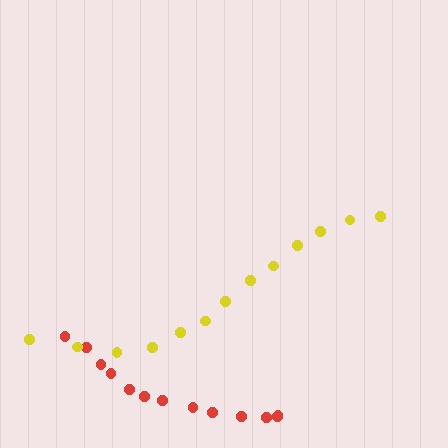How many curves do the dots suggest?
There are 2 distinct paths.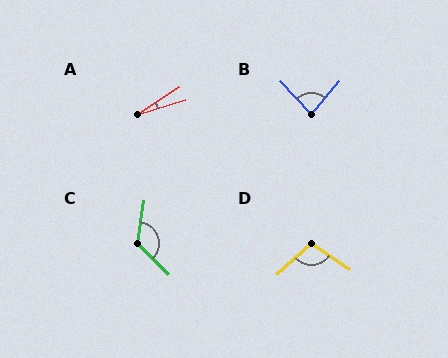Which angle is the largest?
C, at approximately 126 degrees.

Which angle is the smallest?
A, at approximately 16 degrees.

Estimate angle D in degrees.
Approximately 103 degrees.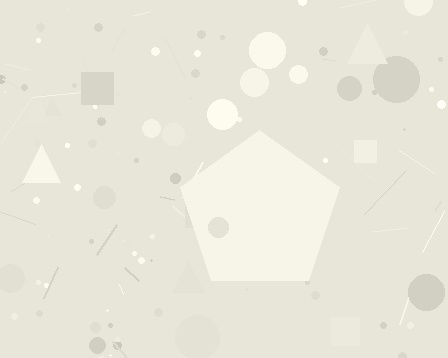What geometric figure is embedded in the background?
A pentagon is embedded in the background.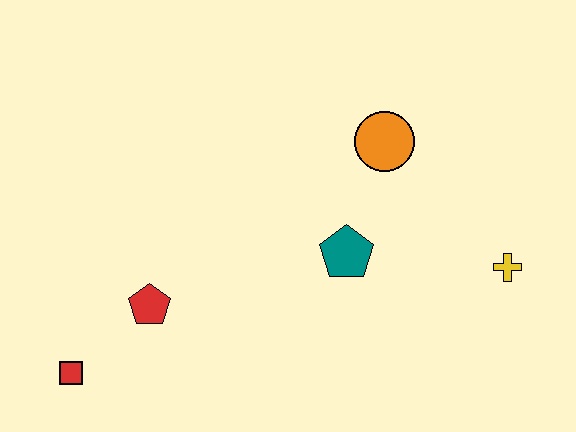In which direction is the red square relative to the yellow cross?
The red square is to the left of the yellow cross.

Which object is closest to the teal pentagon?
The orange circle is closest to the teal pentagon.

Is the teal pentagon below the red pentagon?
No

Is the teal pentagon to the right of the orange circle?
No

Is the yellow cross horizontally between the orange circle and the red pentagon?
No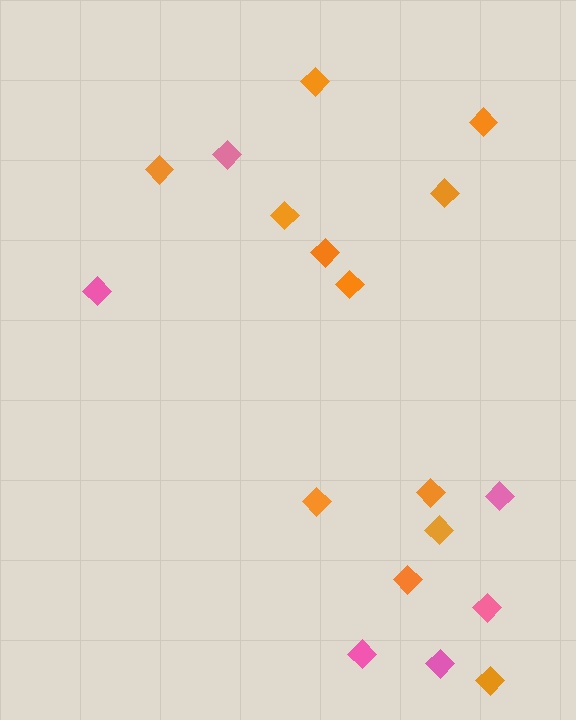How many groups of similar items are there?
There are 2 groups: one group of orange diamonds (12) and one group of pink diamonds (6).